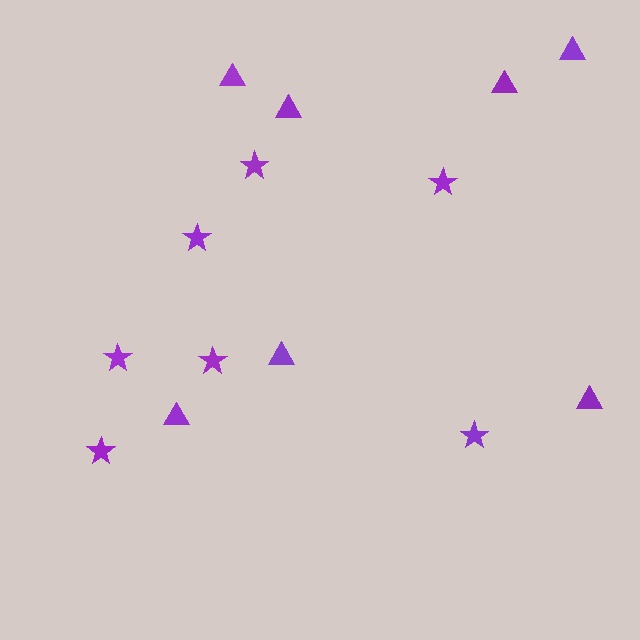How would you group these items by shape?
There are 2 groups: one group of triangles (7) and one group of stars (7).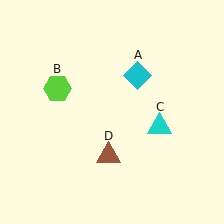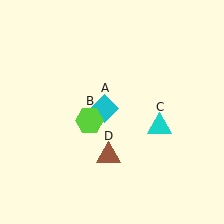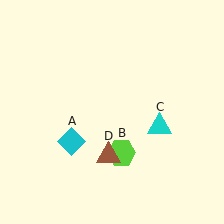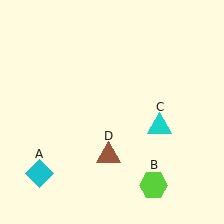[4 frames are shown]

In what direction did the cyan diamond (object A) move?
The cyan diamond (object A) moved down and to the left.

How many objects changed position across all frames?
2 objects changed position: cyan diamond (object A), lime hexagon (object B).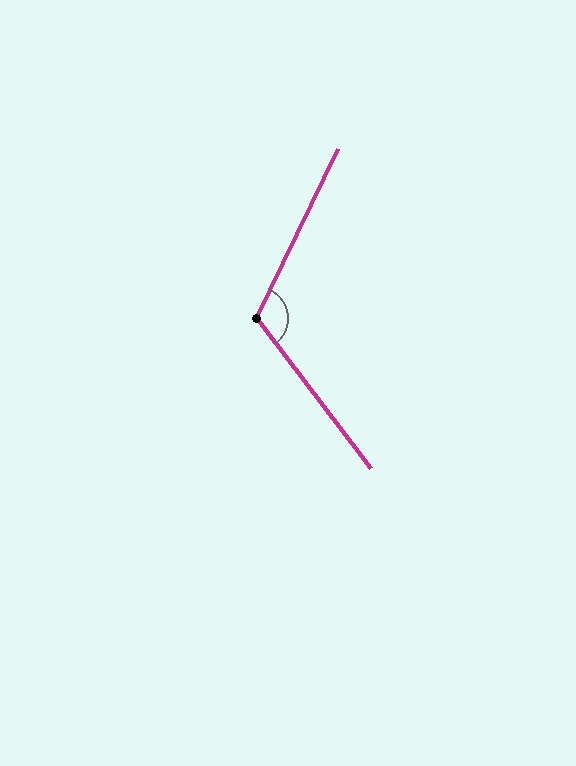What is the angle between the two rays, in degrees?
Approximately 117 degrees.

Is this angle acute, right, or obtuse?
It is obtuse.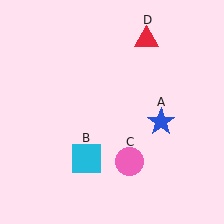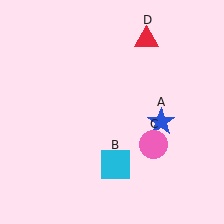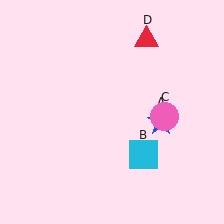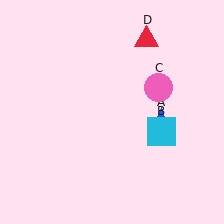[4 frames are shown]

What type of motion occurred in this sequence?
The cyan square (object B), pink circle (object C) rotated counterclockwise around the center of the scene.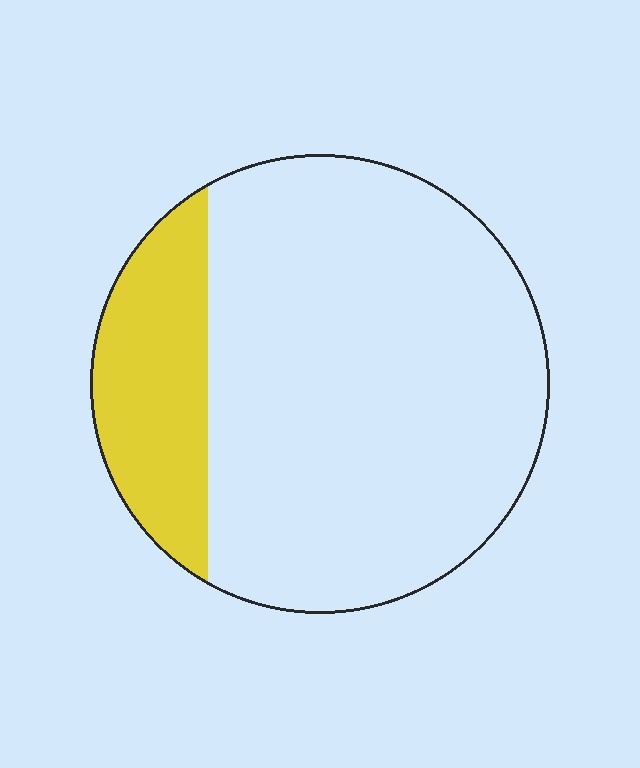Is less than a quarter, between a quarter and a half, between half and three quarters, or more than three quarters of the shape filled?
Less than a quarter.